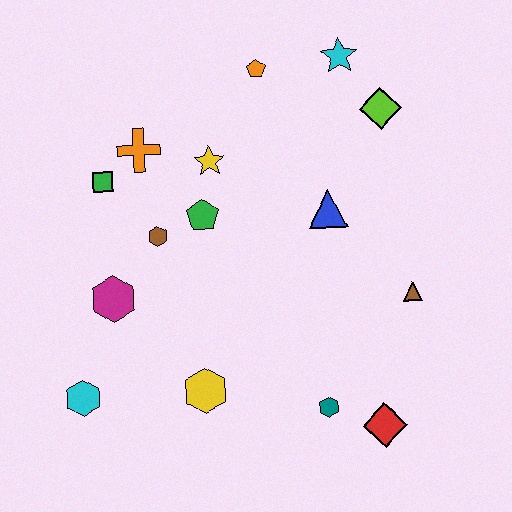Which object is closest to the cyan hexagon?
The magenta hexagon is closest to the cyan hexagon.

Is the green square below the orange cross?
Yes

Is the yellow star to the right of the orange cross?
Yes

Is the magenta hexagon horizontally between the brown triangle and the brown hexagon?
No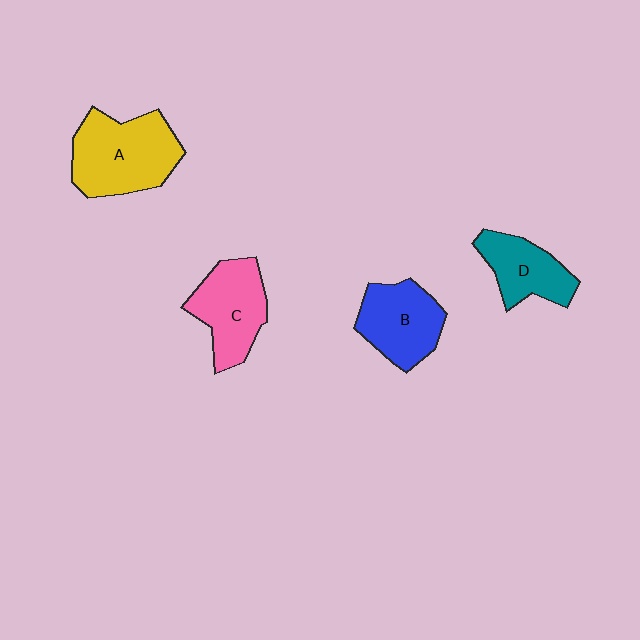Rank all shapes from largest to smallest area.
From largest to smallest: A (yellow), C (pink), B (blue), D (teal).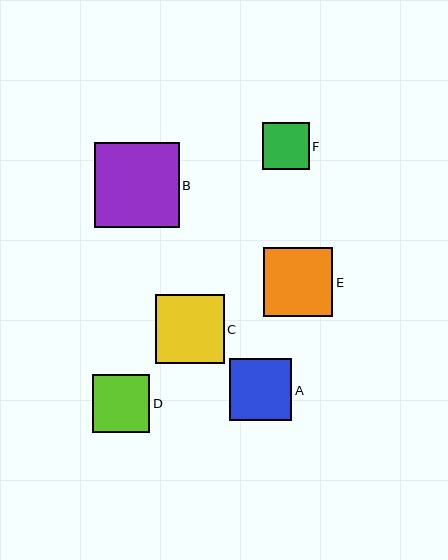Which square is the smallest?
Square F is the smallest with a size of approximately 46 pixels.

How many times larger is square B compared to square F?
Square B is approximately 1.8 times the size of square F.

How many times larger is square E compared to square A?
Square E is approximately 1.1 times the size of square A.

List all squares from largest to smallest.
From largest to smallest: B, E, C, A, D, F.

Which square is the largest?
Square B is the largest with a size of approximately 84 pixels.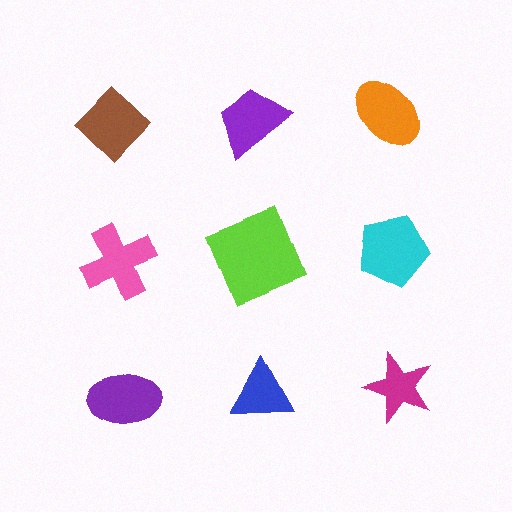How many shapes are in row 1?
3 shapes.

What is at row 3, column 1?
A purple ellipse.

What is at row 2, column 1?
A pink cross.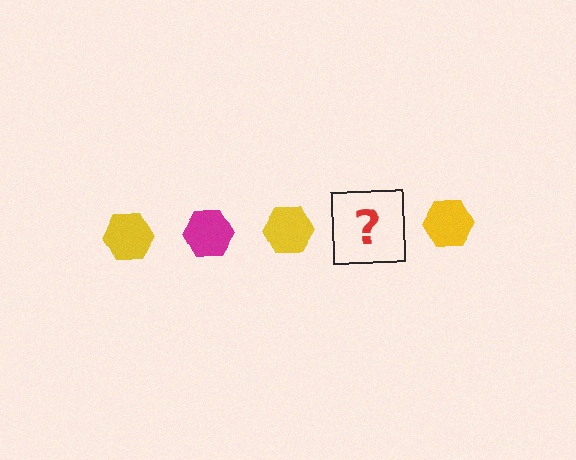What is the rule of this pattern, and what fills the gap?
The rule is that the pattern cycles through yellow, magenta hexagons. The gap should be filled with a magenta hexagon.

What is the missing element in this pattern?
The missing element is a magenta hexagon.